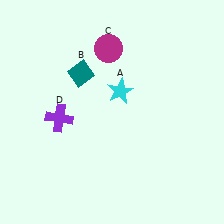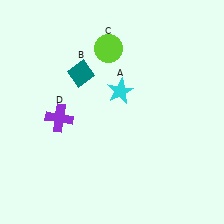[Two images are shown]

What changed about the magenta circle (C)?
In Image 1, C is magenta. In Image 2, it changed to lime.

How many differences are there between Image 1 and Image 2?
There is 1 difference between the two images.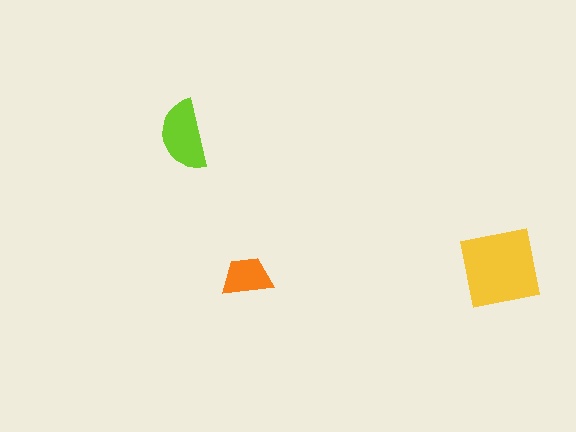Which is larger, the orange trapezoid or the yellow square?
The yellow square.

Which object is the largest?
The yellow square.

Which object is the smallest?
The orange trapezoid.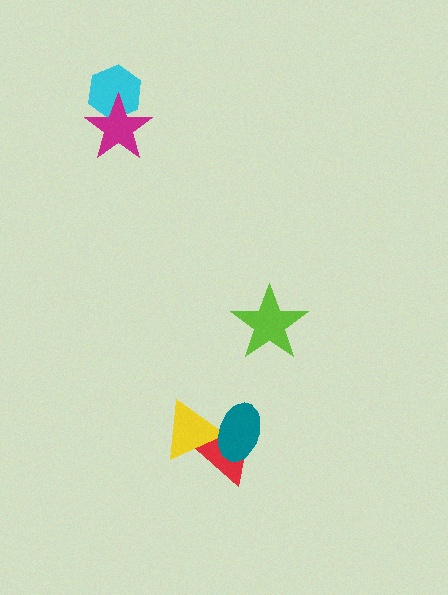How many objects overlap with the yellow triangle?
2 objects overlap with the yellow triangle.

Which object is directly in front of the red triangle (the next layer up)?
The yellow triangle is directly in front of the red triangle.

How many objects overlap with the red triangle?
2 objects overlap with the red triangle.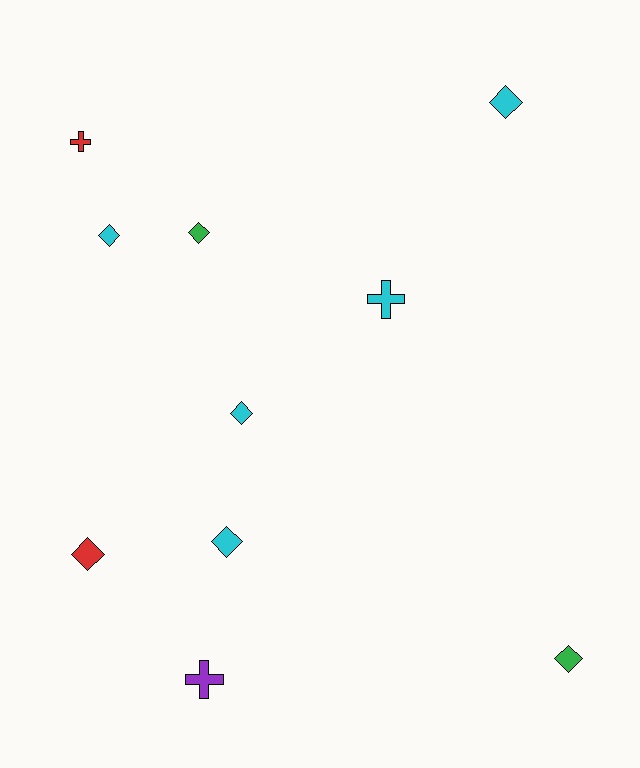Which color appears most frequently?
Cyan, with 5 objects.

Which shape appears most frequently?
Diamond, with 7 objects.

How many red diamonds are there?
There is 1 red diamond.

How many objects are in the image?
There are 10 objects.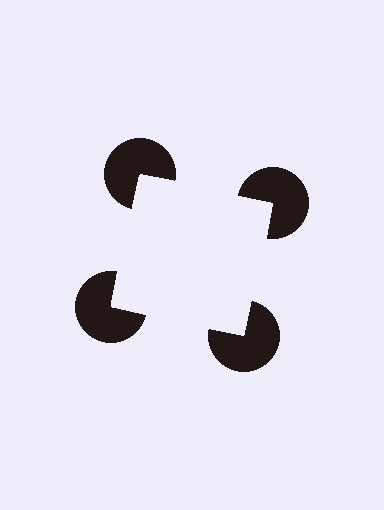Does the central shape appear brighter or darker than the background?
It typically appears slightly brighter than the background, even though no actual brightness change is drawn.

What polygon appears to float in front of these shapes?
An illusory square — its edges are inferred from the aligned wedge cuts in the pac-man discs, not physically drawn.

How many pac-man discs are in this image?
There are 4 — one at each vertex of the illusory square.